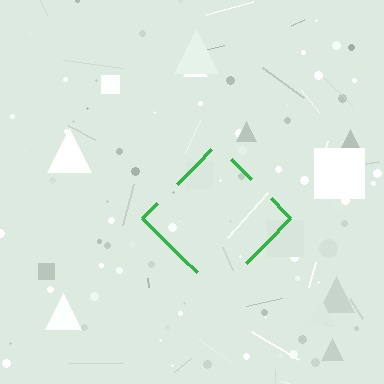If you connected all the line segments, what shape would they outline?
They would outline a diamond.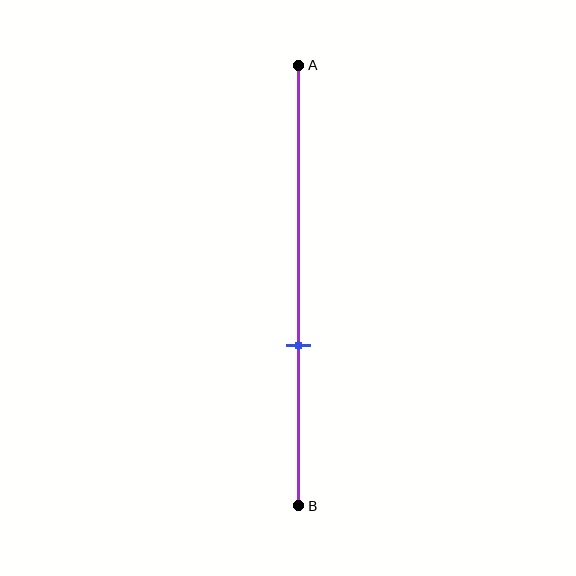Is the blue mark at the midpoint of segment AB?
No, the mark is at about 65% from A, not at the 50% midpoint.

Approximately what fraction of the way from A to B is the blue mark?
The blue mark is approximately 65% of the way from A to B.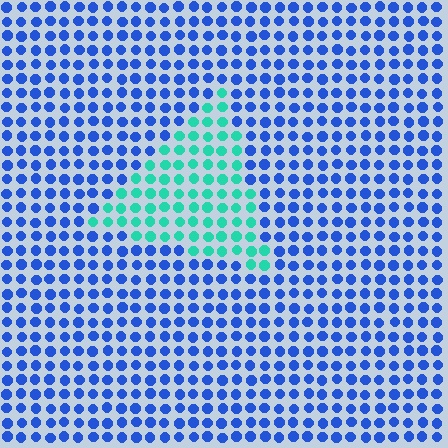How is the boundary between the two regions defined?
The boundary is defined purely by a slight shift in hue (about 59 degrees). Spacing, size, and orientation are identical on both sides.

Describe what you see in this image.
The image is filled with small blue elements in a uniform arrangement. A triangle-shaped region is visible where the elements are tinted to a slightly different hue, forming a subtle color boundary.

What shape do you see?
I see a triangle.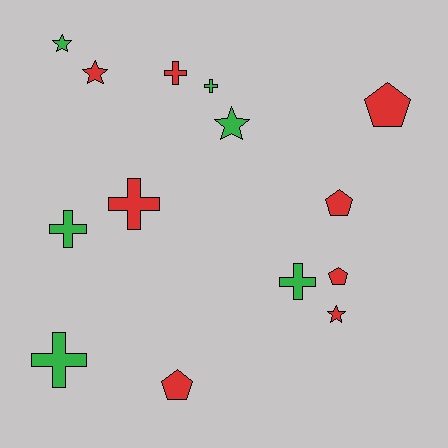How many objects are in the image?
There are 14 objects.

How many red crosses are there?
There are 2 red crosses.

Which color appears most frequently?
Red, with 8 objects.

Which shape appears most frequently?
Cross, with 6 objects.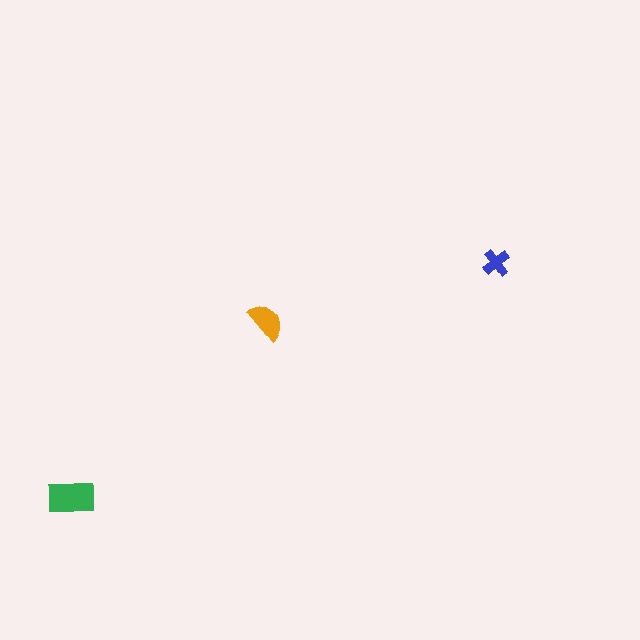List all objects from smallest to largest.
The blue cross, the orange semicircle, the green rectangle.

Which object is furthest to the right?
The blue cross is rightmost.